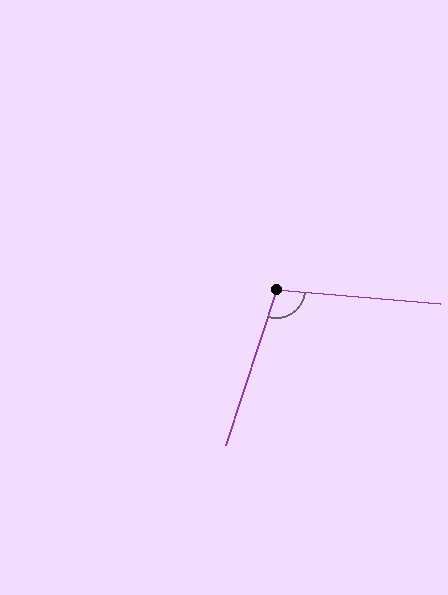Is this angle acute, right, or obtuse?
It is obtuse.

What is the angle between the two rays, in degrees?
Approximately 104 degrees.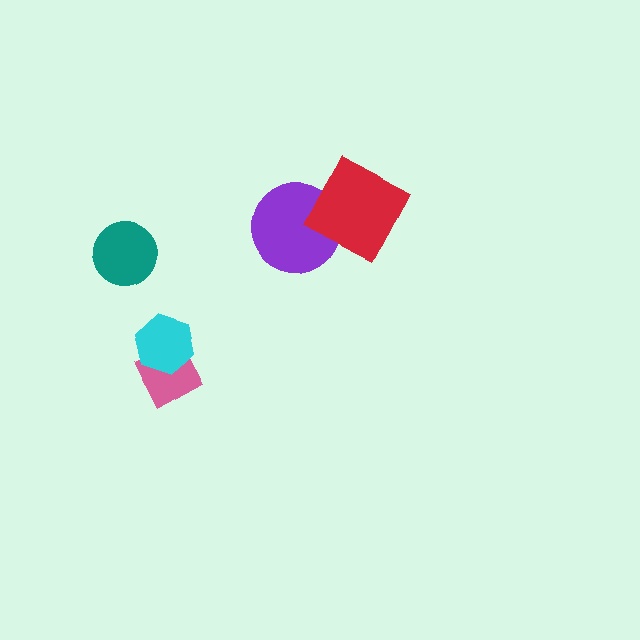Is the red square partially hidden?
No, no other shape covers it.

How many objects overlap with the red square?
1 object overlaps with the red square.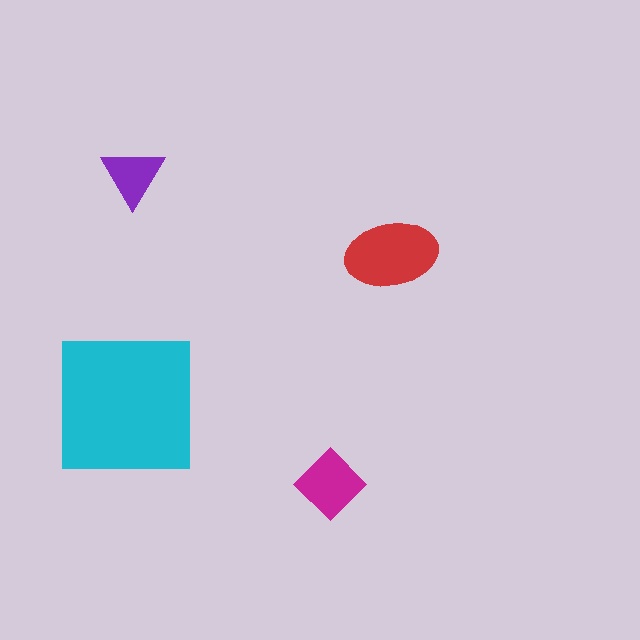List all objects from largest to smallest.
The cyan square, the red ellipse, the magenta diamond, the purple triangle.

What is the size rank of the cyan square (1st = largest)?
1st.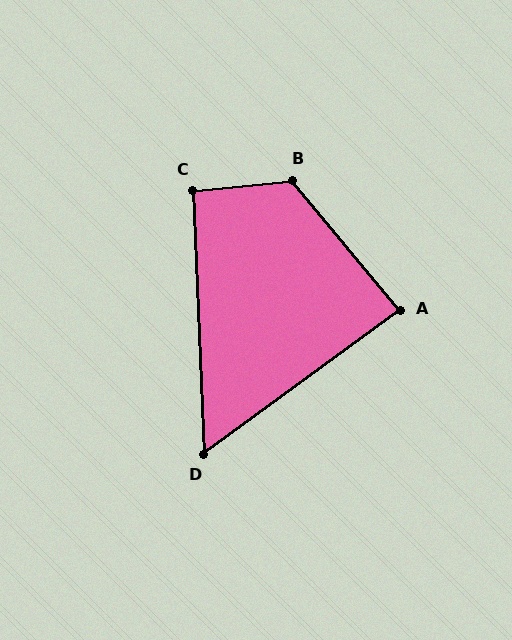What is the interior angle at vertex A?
Approximately 87 degrees (approximately right).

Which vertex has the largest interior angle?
B, at approximately 124 degrees.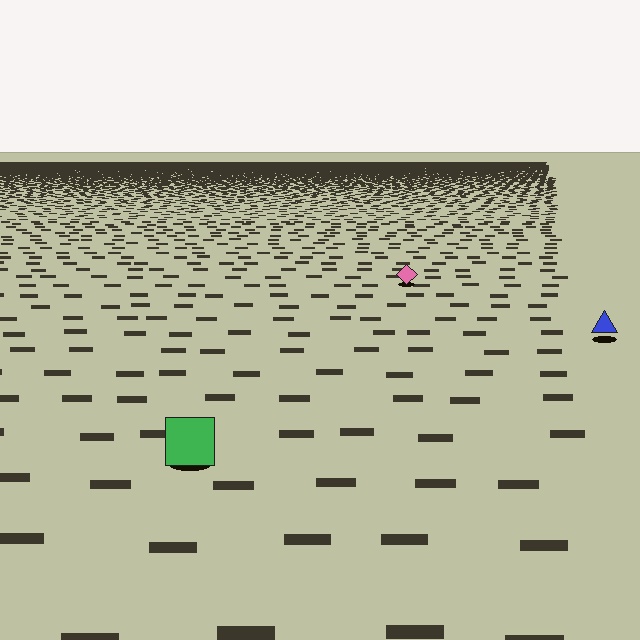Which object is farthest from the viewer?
The pink diamond is farthest from the viewer. It appears smaller and the ground texture around it is denser.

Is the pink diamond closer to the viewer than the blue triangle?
No. The blue triangle is closer — you can tell from the texture gradient: the ground texture is coarser near it.